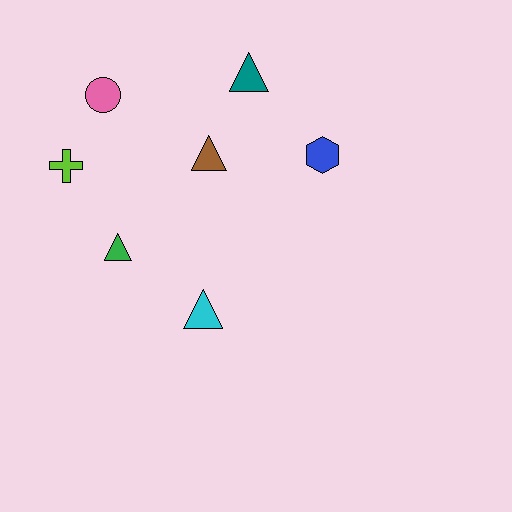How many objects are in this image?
There are 7 objects.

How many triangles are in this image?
There are 4 triangles.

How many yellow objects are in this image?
There are no yellow objects.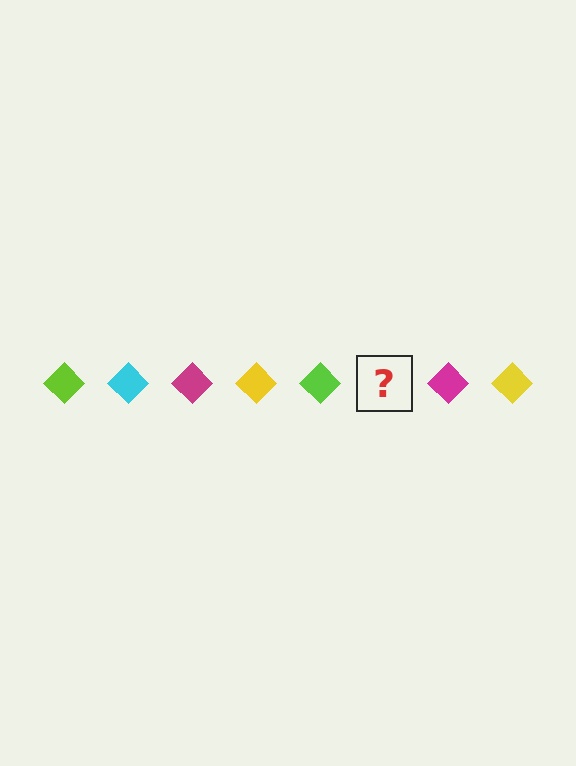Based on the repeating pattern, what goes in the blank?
The blank should be a cyan diamond.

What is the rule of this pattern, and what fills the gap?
The rule is that the pattern cycles through lime, cyan, magenta, yellow diamonds. The gap should be filled with a cyan diamond.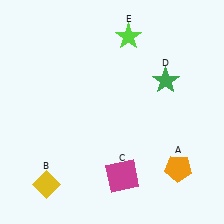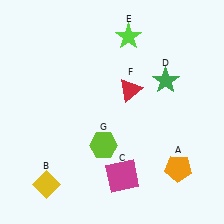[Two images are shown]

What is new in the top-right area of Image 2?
A red triangle (F) was added in the top-right area of Image 2.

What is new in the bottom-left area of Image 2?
A lime hexagon (G) was added in the bottom-left area of Image 2.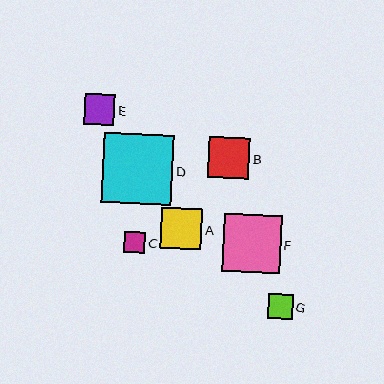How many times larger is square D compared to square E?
Square D is approximately 2.3 times the size of square E.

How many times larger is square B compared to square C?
Square B is approximately 1.9 times the size of square C.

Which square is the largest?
Square D is the largest with a size of approximately 70 pixels.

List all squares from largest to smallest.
From largest to smallest: D, F, A, B, E, G, C.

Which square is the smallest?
Square C is the smallest with a size of approximately 21 pixels.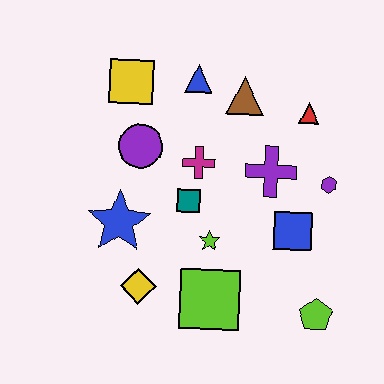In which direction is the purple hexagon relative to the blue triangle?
The purple hexagon is to the right of the blue triangle.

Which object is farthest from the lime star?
The yellow square is farthest from the lime star.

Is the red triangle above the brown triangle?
No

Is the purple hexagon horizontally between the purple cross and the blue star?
No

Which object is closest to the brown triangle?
The blue triangle is closest to the brown triangle.